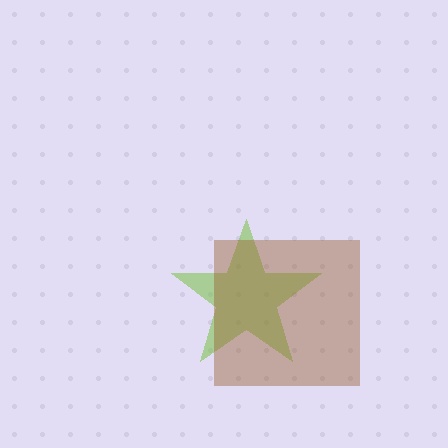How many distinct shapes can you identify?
There are 2 distinct shapes: a lime star, a brown square.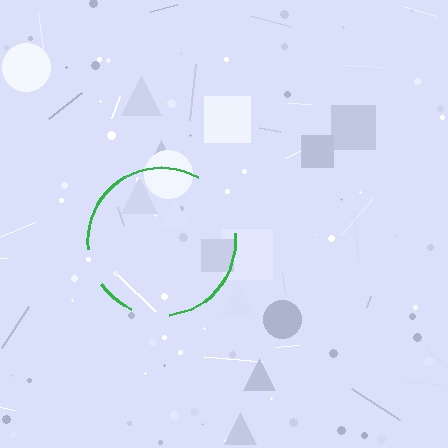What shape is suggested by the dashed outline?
The dashed outline suggests a circle.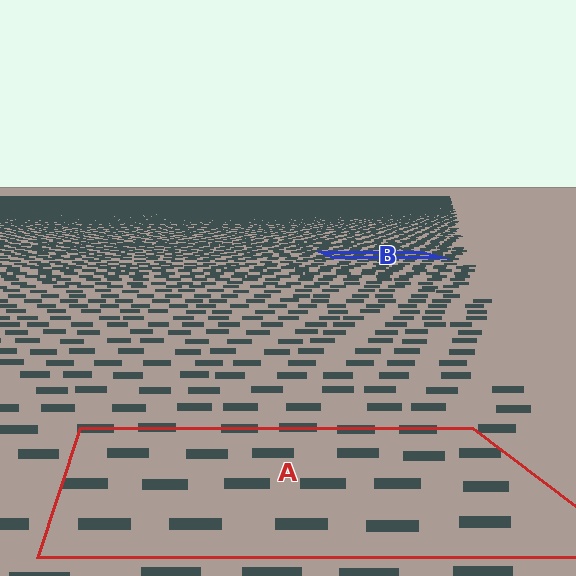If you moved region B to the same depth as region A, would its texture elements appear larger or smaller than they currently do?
They would appear larger. At a closer depth, the same texture elements are projected at a bigger on-screen size.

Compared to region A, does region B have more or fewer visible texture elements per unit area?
Region B has more texture elements per unit area — they are packed more densely because it is farther away.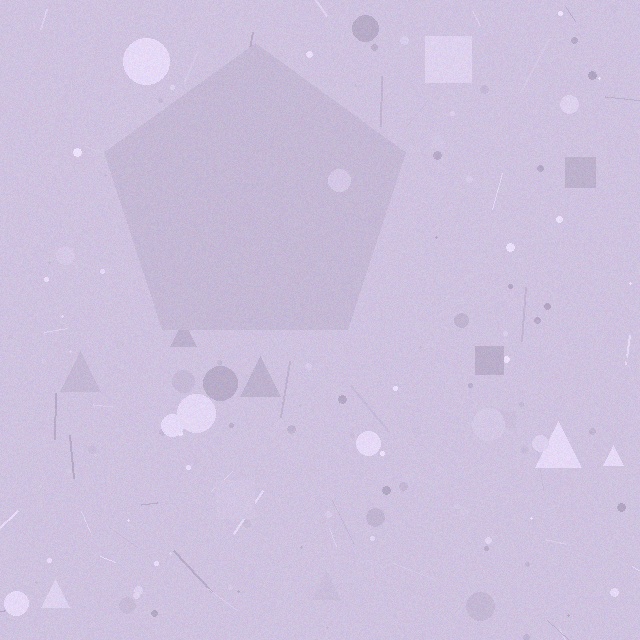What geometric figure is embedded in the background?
A pentagon is embedded in the background.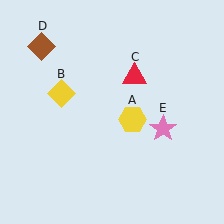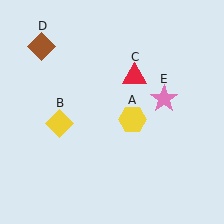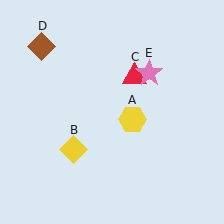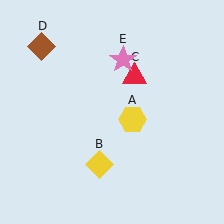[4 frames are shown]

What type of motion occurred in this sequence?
The yellow diamond (object B), pink star (object E) rotated counterclockwise around the center of the scene.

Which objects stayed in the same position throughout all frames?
Yellow hexagon (object A) and red triangle (object C) and brown diamond (object D) remained stationary.